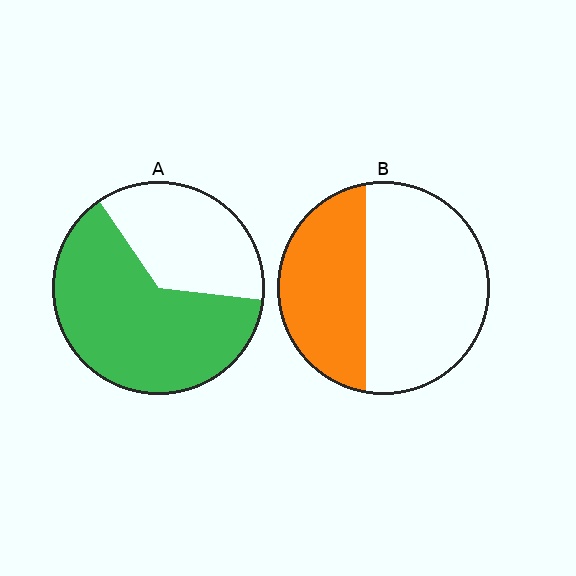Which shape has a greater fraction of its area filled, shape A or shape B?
Shape A.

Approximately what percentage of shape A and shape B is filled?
A is approximately 65% and B is approximately 40%.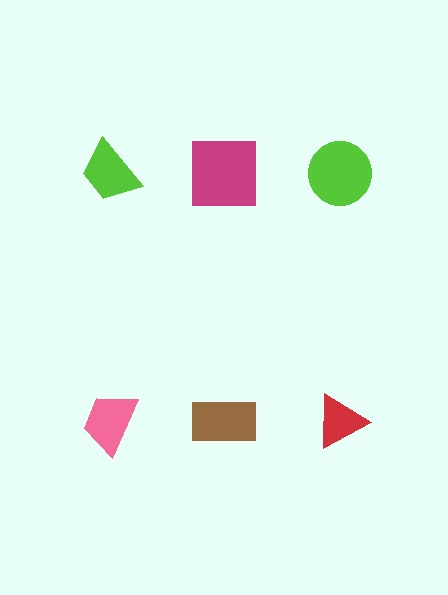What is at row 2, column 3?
A red triangle.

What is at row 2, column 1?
A pink trapezoid.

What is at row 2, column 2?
A brown rectangle.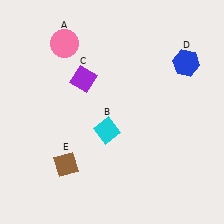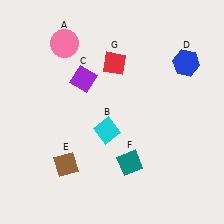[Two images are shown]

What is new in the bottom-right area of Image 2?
A teal diamond (F) was added in the bottom-right area of Image 2.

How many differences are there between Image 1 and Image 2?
There are 2 differences between the two images.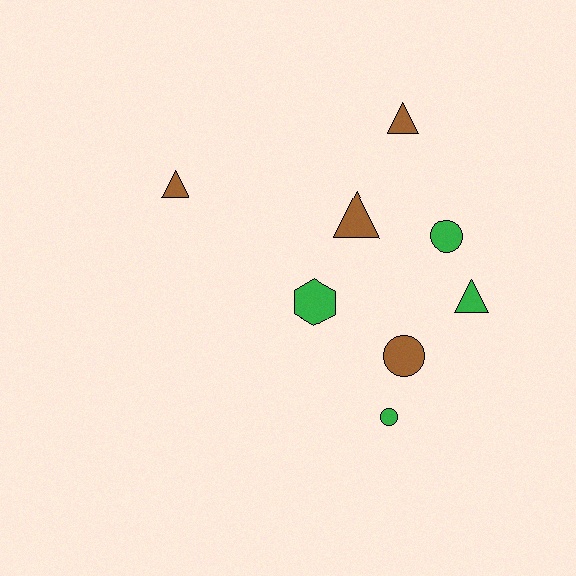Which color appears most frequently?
Green, with 4 objects.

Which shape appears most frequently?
Triangle, with 4 objects.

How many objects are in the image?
There are 8 objects.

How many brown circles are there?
There is 1 brown circle.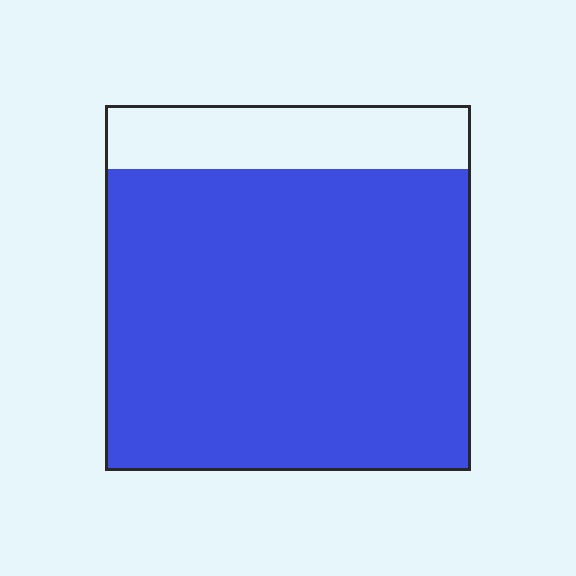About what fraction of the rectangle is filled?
About five sixths (5/6).